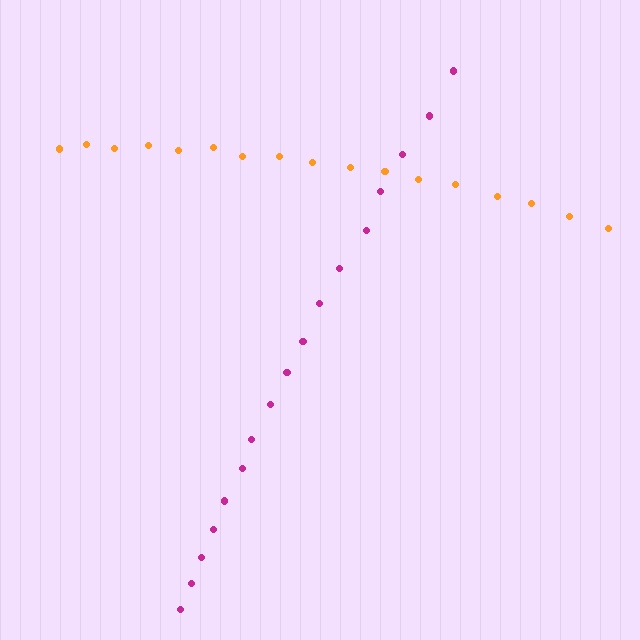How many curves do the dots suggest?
There are 2 distinct paths.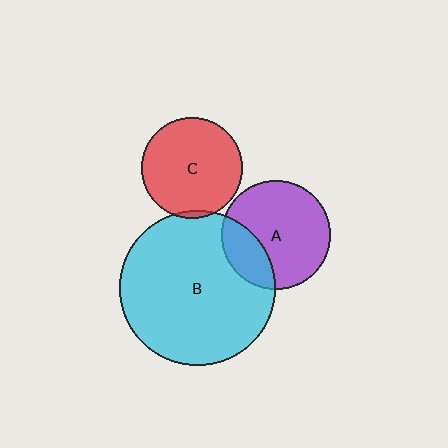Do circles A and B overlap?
Yes.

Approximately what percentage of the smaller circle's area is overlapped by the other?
Approximately 25%.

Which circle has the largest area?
Circle B (cyan).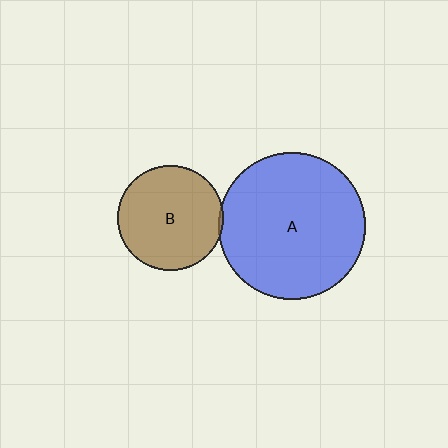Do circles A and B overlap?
Yes.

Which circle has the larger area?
Circle A (blue).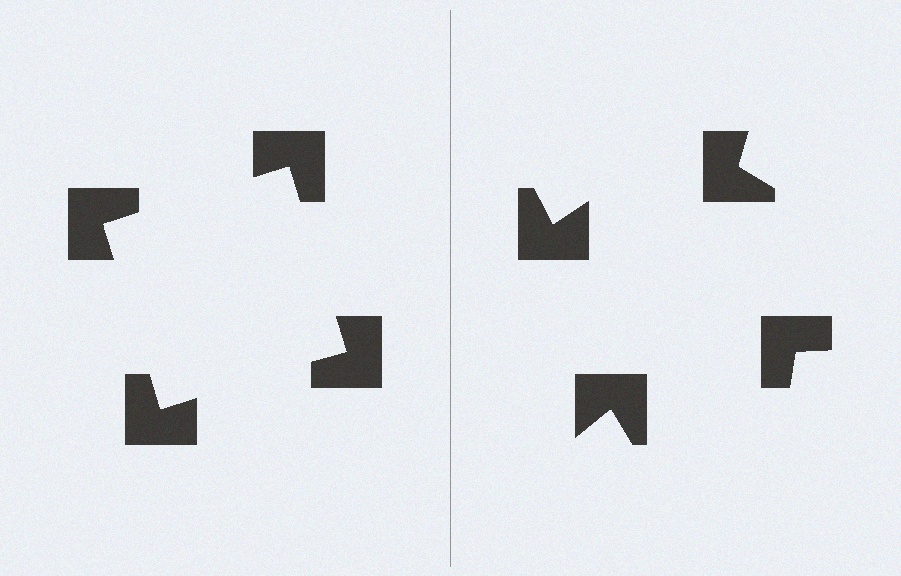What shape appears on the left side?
An illusory square.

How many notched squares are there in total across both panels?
8 — 4 on each side.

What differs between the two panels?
The notched squares are positioned identically on both sides; only the wedge orientations differ. On the left they align to a square; on the right they are misaligned.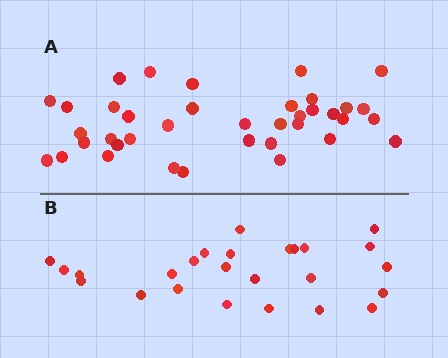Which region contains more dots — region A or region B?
Region A (the top region) has more dots.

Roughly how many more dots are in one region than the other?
Region A has approximately 15 more dots than region B.